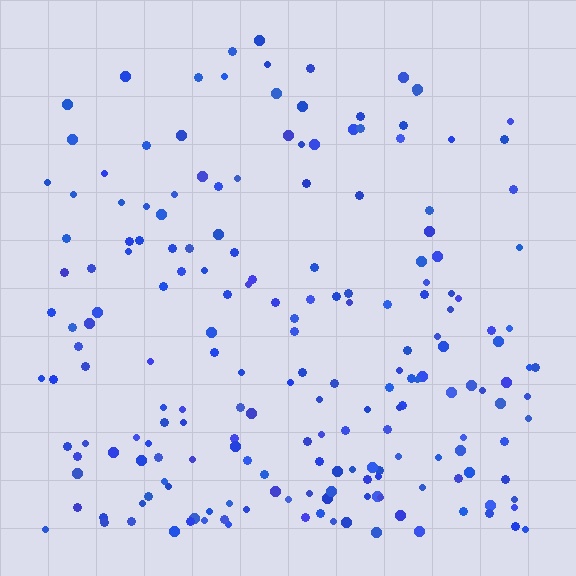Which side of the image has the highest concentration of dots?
The bottom.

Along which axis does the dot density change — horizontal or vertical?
Vertical.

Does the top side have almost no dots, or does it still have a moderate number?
Still a moderate number, just noticeably fewer than the bottom.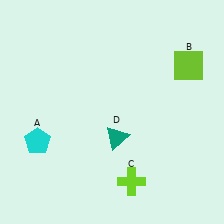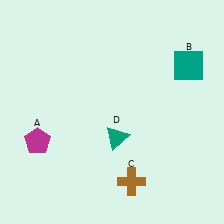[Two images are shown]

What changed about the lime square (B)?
In Image 1, B is lime. In Image 2, it changed to teal.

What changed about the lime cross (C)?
In Image 1, C is lime. In Image 2, it changed to brown.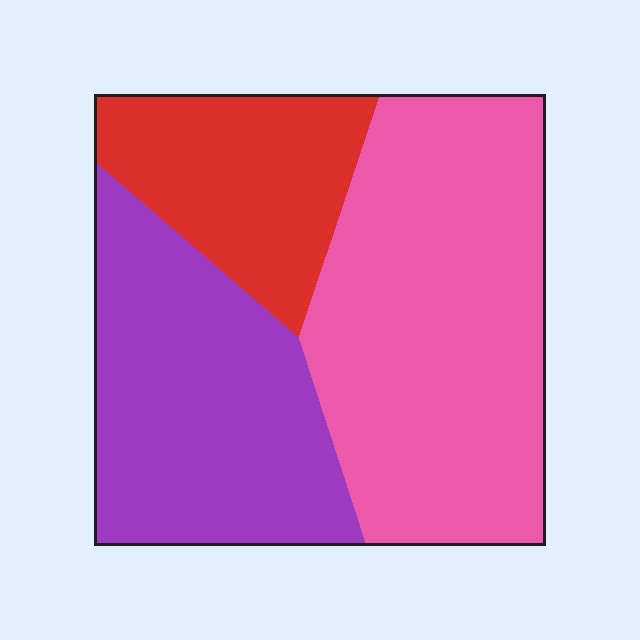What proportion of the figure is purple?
Purple takes up about one third (1/3) of the figure.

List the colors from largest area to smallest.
From largest to smallest: pink, purple, red.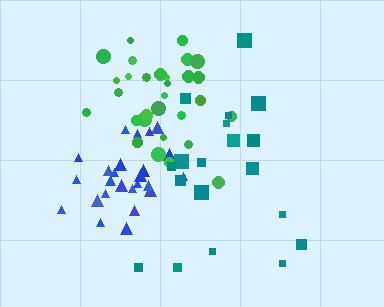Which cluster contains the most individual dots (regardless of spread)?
Green (33).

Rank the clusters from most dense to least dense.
blue, green, teal.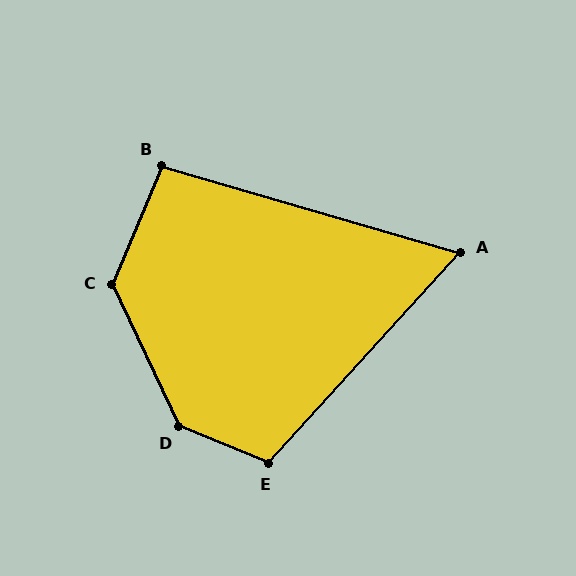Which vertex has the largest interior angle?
D, at approximately 138 degrees.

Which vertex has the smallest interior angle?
A, at approximately 64 degrees.